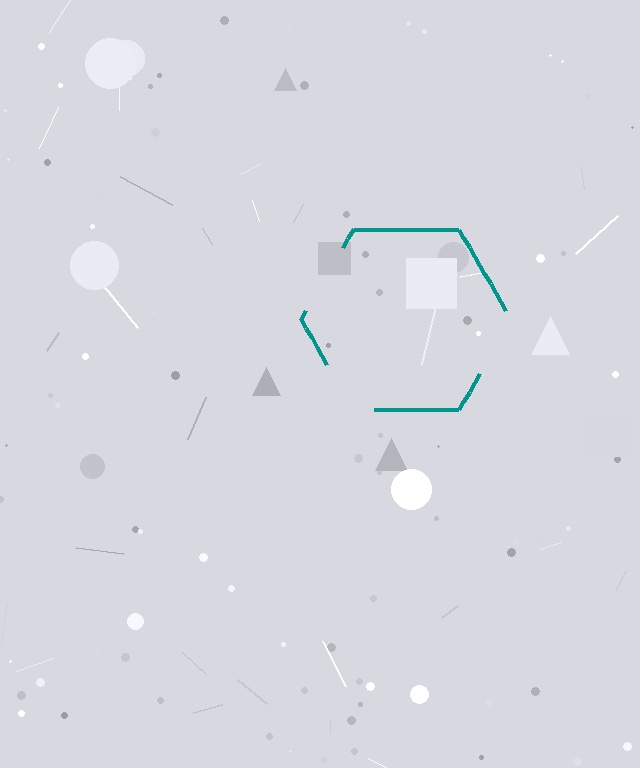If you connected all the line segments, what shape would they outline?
They would outline a hexagon.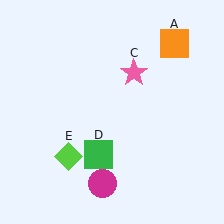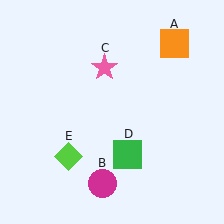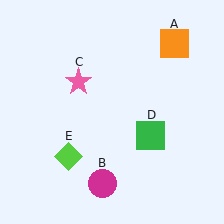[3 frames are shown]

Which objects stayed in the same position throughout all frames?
Orange square (object A) and magenta circle (object B) and lime diamond (object E) remained stationary.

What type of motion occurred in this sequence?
The pink star (object C), green square (object D) rotated counterclockwise around the center of the scene.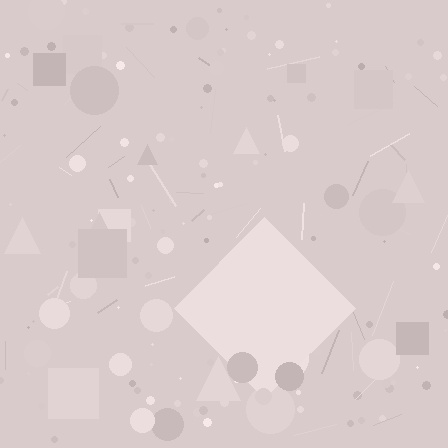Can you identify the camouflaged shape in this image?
The camouflaged shape is a diamond.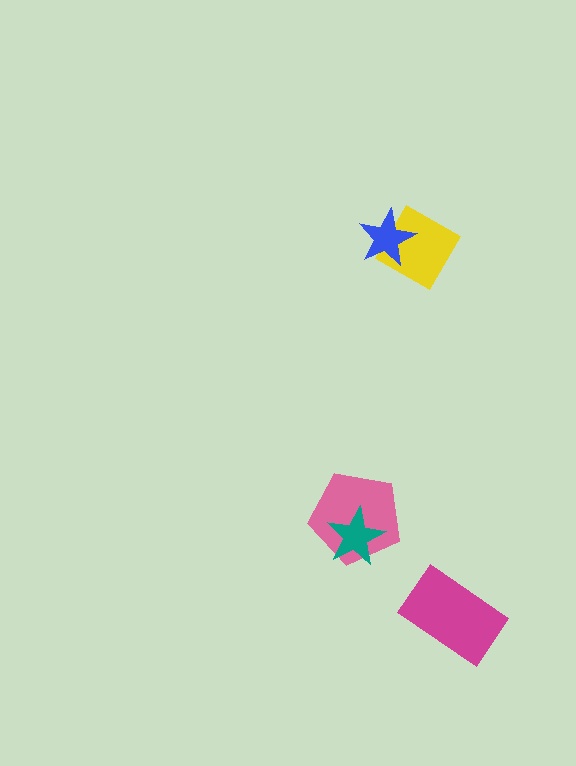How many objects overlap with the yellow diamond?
1 object overlaps with the yellow diamond.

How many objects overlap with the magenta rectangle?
0 objects overlap with the magenta rectangle.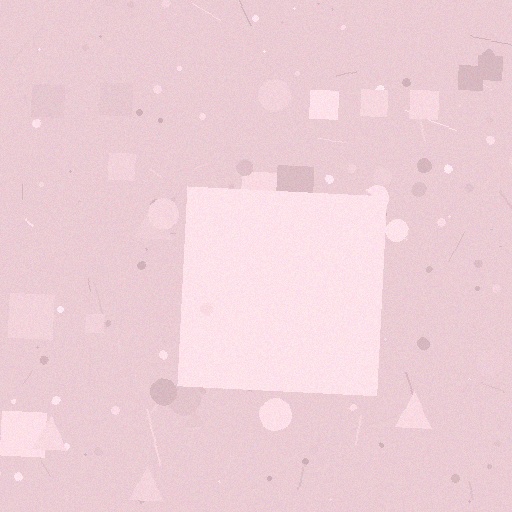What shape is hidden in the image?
A square is hidden in the image.